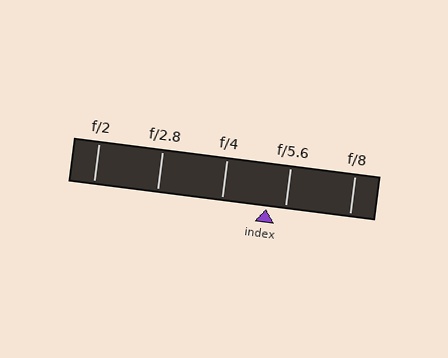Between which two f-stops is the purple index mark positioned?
The index mark is between f/4 and f/5.6.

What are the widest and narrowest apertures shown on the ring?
The widest aperture shown is f/2 and the narrowest is f/8.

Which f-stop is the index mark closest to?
The index mark is closest to f/5.6.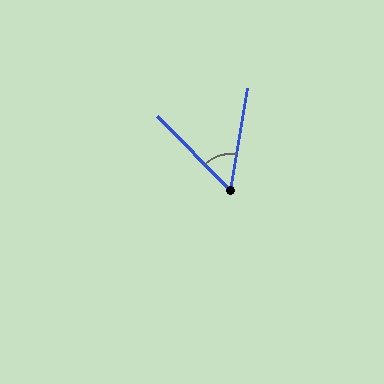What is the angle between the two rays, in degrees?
Approximately 54 degrees.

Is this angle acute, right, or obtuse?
It is acute.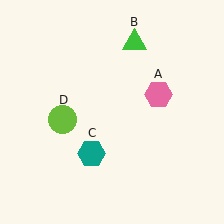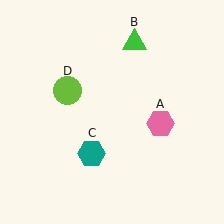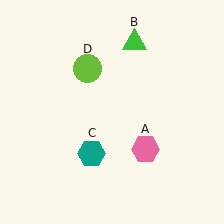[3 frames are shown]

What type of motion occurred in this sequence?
The pink hexagon (object A), lime circle (object D) rotated clockwise around the center of the scene.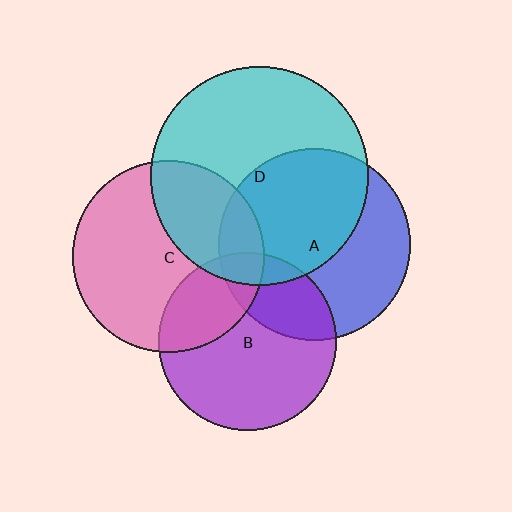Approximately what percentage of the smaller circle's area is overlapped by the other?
Approximately 25%.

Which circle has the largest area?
Circle D (cyan).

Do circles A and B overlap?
Yes.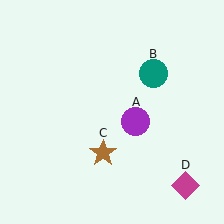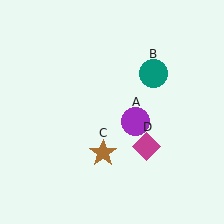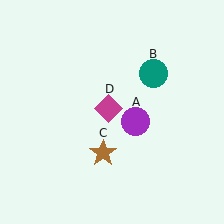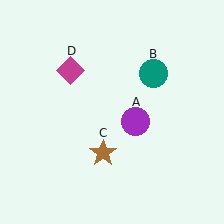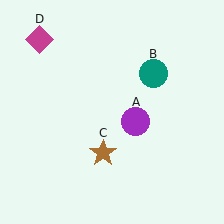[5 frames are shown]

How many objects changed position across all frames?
1 object changed position: magenta diamond (object D).